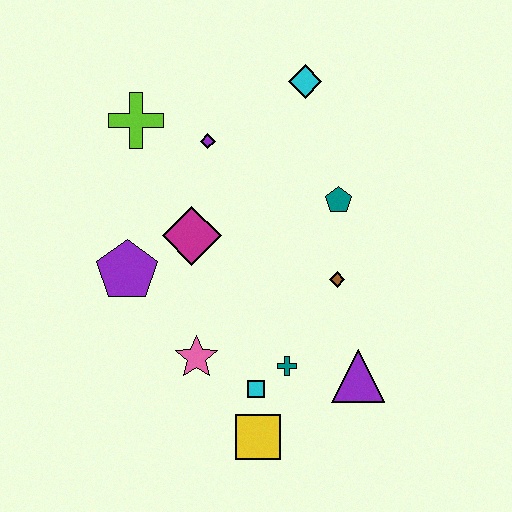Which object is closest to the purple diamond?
The lime cross is closest to the purple diamond.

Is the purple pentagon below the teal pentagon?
Yes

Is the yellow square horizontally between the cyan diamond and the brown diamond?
No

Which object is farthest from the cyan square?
The cyan diamond is farthest from the cyan square.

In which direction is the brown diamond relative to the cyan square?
The brown diamond is above the cyan square.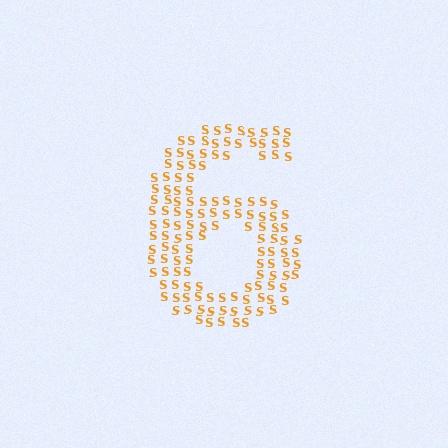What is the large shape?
The large shape is the digit 6.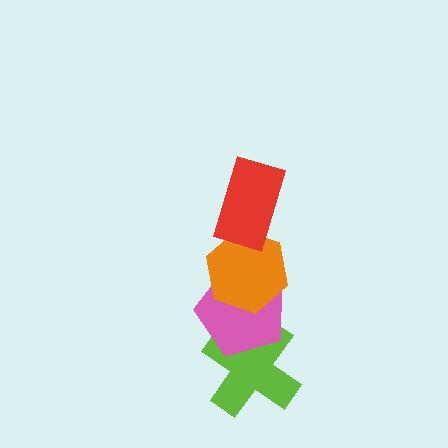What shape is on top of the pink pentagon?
The orange hexagon is on top of the pink pentagon.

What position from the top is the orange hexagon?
The orange hexagon is 2nd from the top.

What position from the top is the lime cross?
The lime cross is 4th from the top.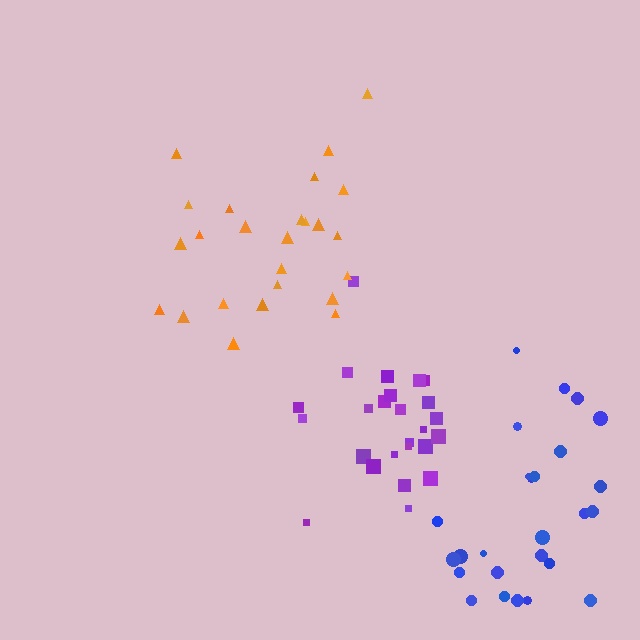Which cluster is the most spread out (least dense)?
Blue.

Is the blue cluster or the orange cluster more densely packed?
Orange.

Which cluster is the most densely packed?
Purple.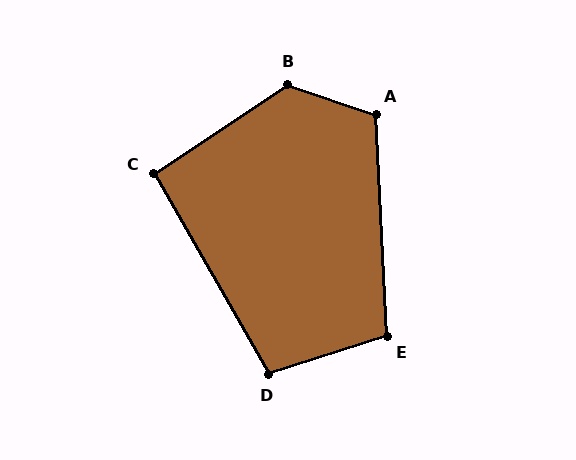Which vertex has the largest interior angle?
B, at approximately 128 degrees.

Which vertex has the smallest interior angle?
C, at approximately 94 degrees.